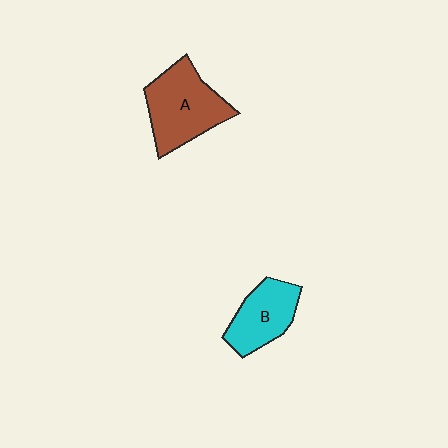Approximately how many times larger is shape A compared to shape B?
Approximately 1.4 times.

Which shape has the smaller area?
Shape B (cyan).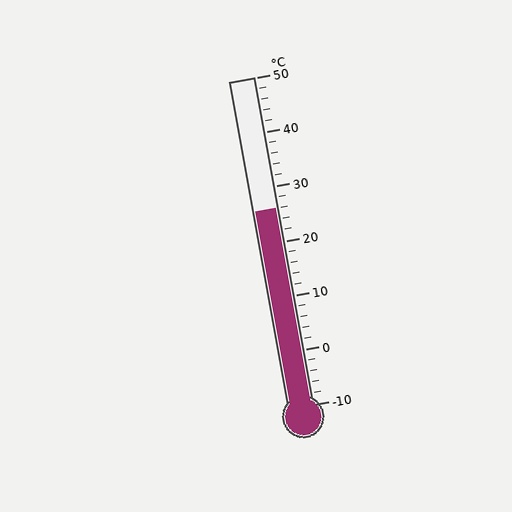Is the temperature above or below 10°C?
The temperature is above 10°C.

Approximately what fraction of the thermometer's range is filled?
The thermometer is filled to approximately 60% of its range.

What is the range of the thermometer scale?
The thermometer scale ranges from -10°C to 50°C.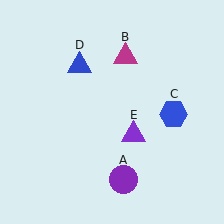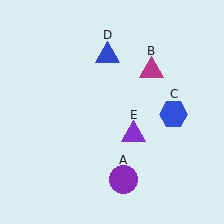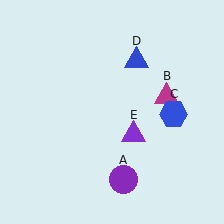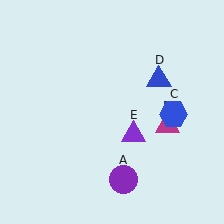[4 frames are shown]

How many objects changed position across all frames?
2 objects changed position: magenta triangle (object B), blue triangle (object D).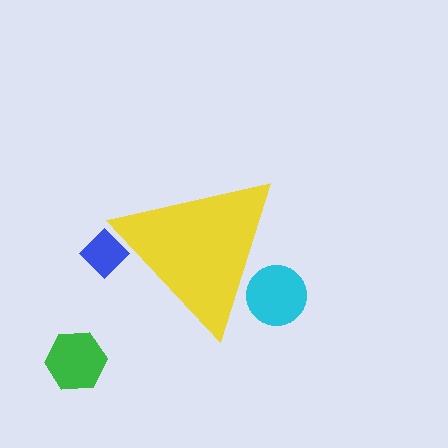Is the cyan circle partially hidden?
Yes, the cyan circle is partially hidden behind the yellow triangle.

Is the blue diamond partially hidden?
Yes, the blue diamond is partially hidden behind the yellow triangle.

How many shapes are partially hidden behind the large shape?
2 shapes are partially hidden.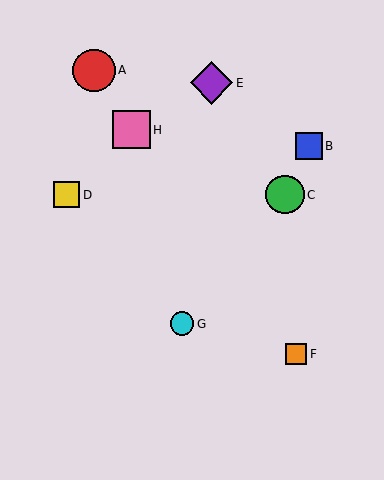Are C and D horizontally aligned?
Yes, both are at y≈195.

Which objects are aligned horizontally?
Objects C, D are aligned horizontally.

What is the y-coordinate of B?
Object B is at y≈146.